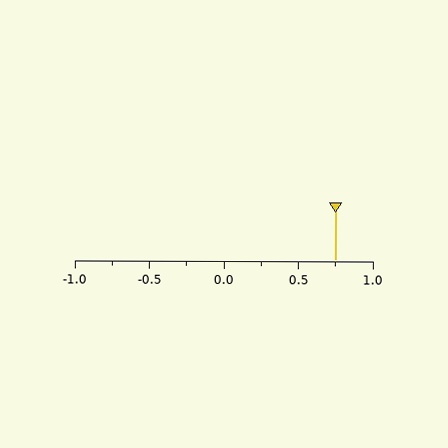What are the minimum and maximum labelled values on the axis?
The axis runs from -1.0 to 1.0.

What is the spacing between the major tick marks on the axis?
The major ticks are spaced 0.5 apart.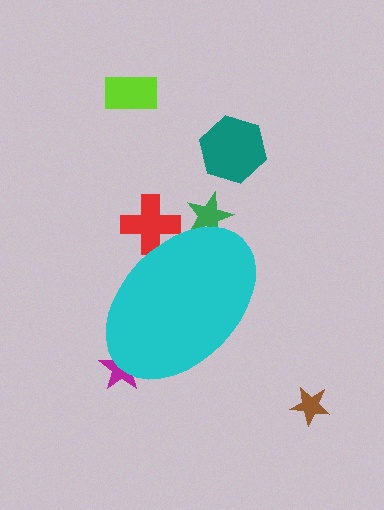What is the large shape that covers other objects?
A cyan ellipse.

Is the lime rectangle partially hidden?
No, the lime rectangle is fully visible.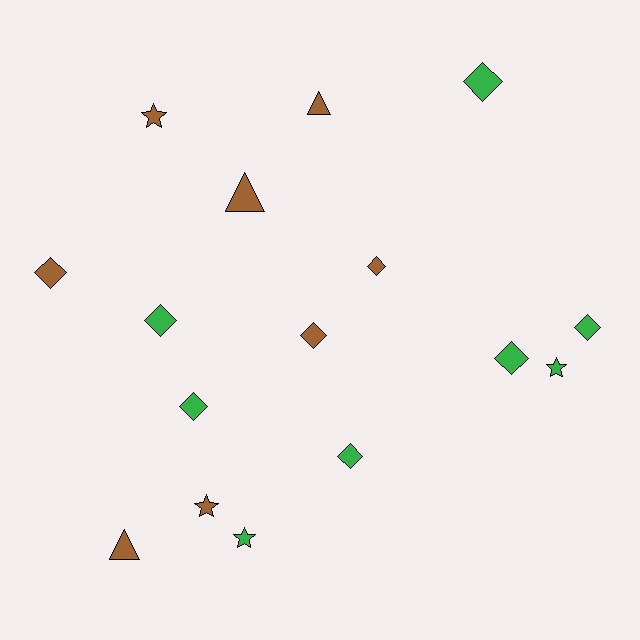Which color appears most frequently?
Green, with 8 objects.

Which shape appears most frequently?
Diamond, with 9 objects.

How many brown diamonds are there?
There are 3 brown diamonds.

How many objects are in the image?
There are 16 objects.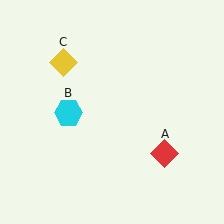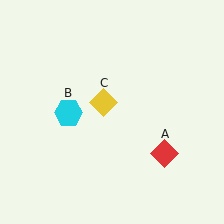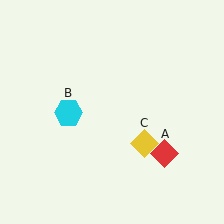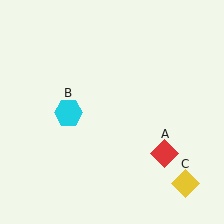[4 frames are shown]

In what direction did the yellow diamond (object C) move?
The yellow diamond (object C) moved down and to the right.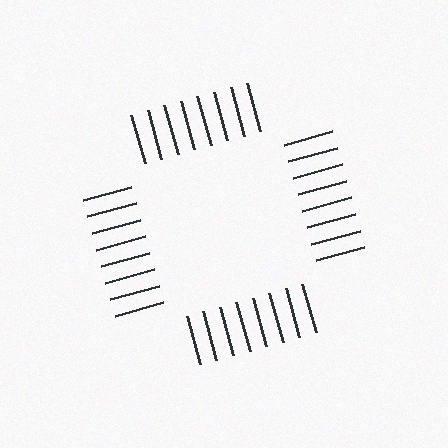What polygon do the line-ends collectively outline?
An illusory square — the line segments terminate on its edges but no continuous stroke is drawn.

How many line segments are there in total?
32 — 8 along each of the 4 edges.